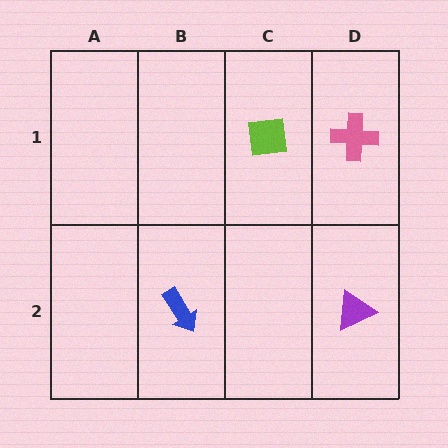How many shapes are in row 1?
2 shapes.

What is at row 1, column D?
A pink cross.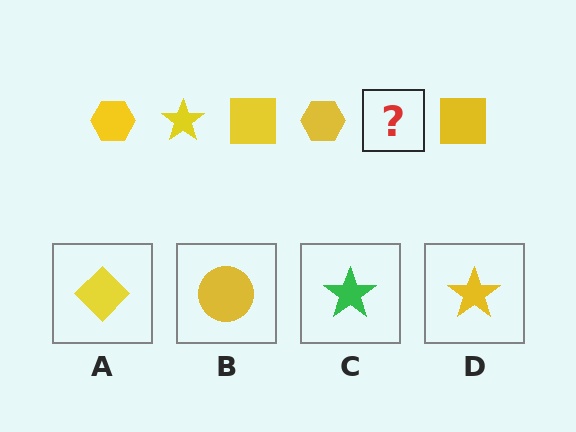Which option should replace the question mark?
Option D.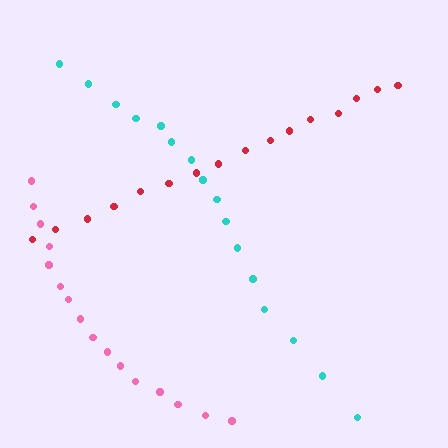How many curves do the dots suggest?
There are 3 distinct paths.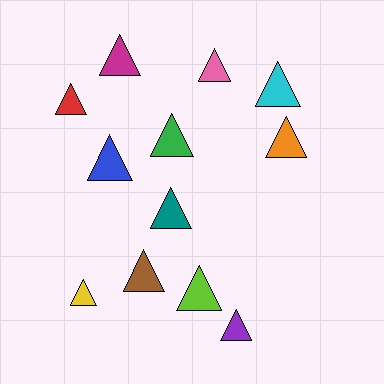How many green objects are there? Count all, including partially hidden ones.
There is 1 green object.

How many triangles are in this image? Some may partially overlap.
There are 12 triangles.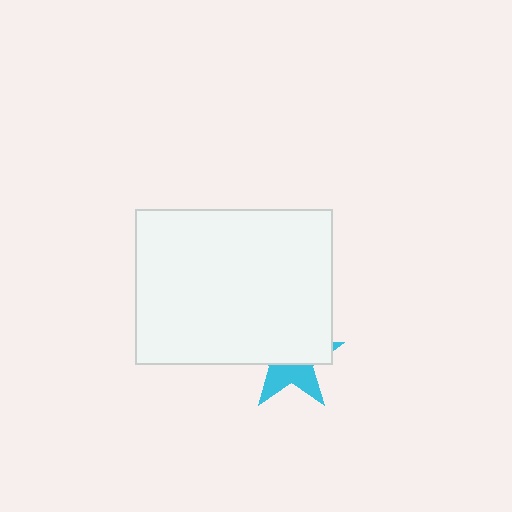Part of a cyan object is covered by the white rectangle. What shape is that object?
It is a star.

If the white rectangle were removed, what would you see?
You would see the complete cyan star.